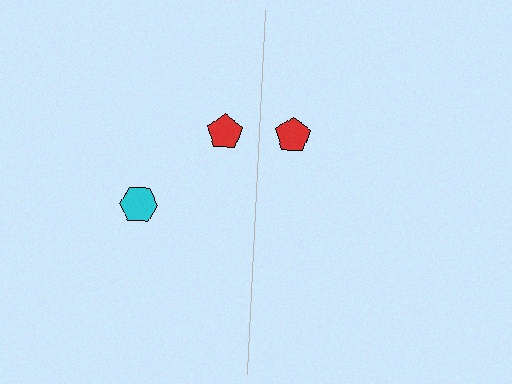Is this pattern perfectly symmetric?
No, the pattern is not perfectly symmetric. A cyan hexagon is missing from the right side.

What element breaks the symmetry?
A cyan hexagon is missing from the right side.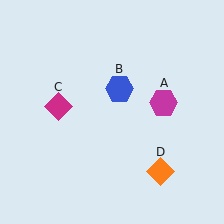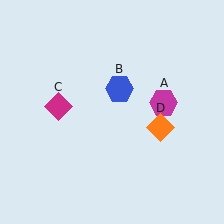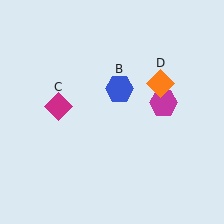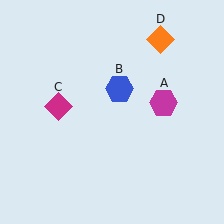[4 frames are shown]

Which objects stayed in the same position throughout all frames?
Magenta hexagon (object A) and blue hexagon (object B) and magenta diamond (object C) remained stationary.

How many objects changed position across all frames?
1 object changed position: orange diamond (object D).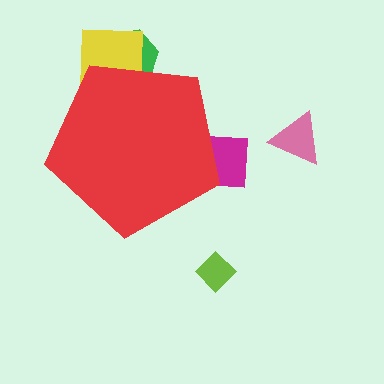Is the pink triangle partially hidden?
No, the pink triangle is fully visible.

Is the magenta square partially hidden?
Yes, the magenta square is partially hidden behind the red pentagon.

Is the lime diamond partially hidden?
No, the lime diamond is fully visible.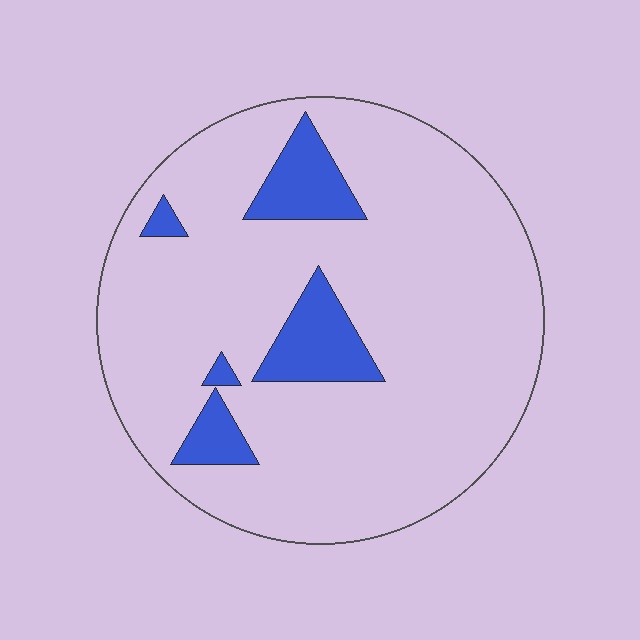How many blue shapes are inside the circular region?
5.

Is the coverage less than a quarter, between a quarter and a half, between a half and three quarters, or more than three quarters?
Less than a quarter.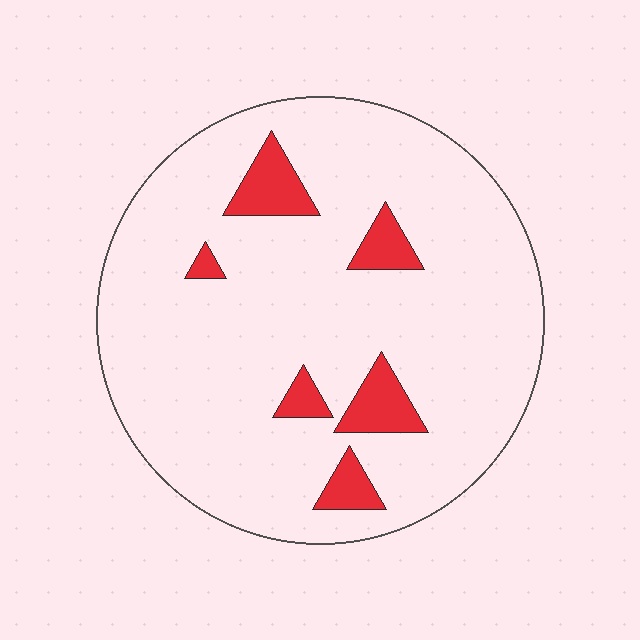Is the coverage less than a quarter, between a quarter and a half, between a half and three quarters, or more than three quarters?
Less than a quarter.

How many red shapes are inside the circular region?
6.